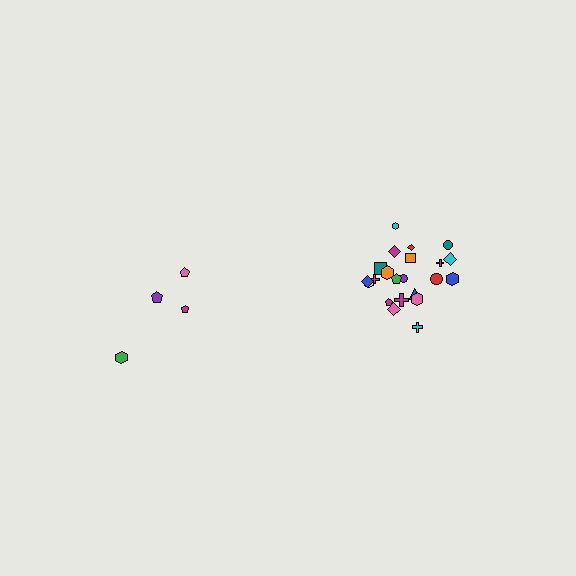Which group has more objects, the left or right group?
The right group.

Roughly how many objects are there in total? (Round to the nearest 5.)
Roughly 25 objects in total.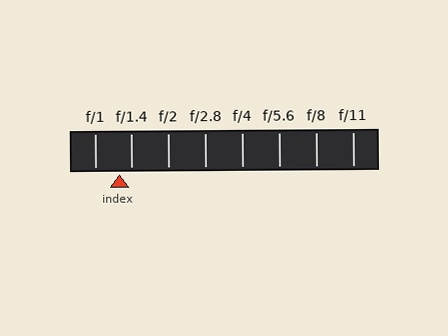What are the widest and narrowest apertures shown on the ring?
The widest aperture shown is f/1 and the narrowest is f/11.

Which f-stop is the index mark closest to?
The index mark is closest to f/1.4.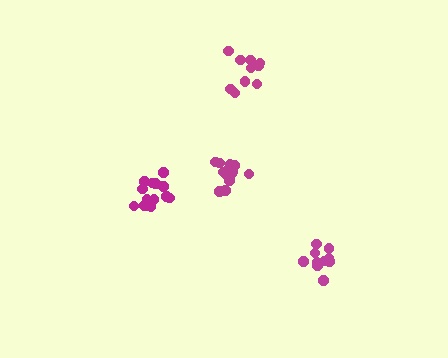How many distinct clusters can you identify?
There are 4 distinct clusters.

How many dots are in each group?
Group 1: 13 dots, Group 2: 15 dots, Group 3: 10 dots, Group 4: 10 dots (48 total).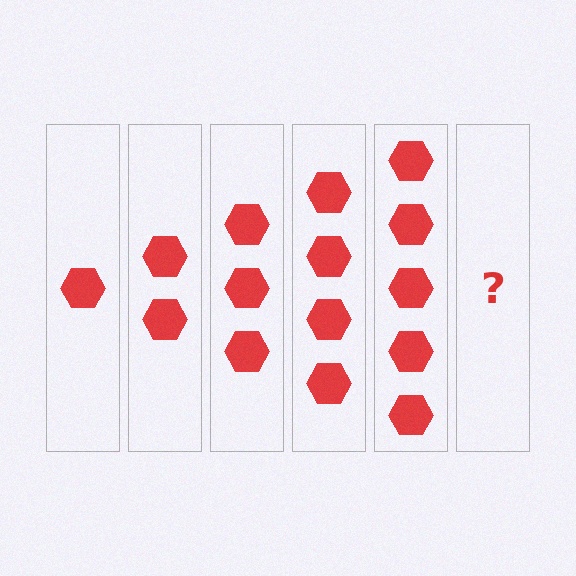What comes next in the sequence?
The next element should be 6 hexagons.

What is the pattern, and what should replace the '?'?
The pattern is that each step adds one more hexagon. The '?' should be 6 hexagons.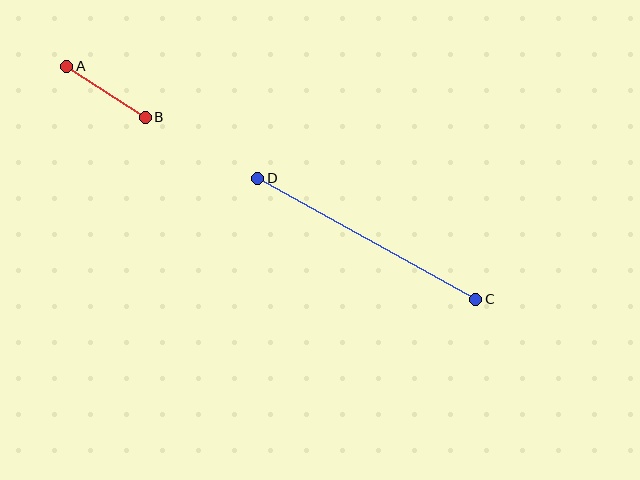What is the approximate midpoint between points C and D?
The midpoint is at approximately (367, 239) pixels.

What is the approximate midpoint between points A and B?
The midpoint is at approximately (106, 92) pixels.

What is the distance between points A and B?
The distance is approximately 94 pixels.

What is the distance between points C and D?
The distance is approximately 249 pixels.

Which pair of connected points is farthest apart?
Points C and D are farthest apart.